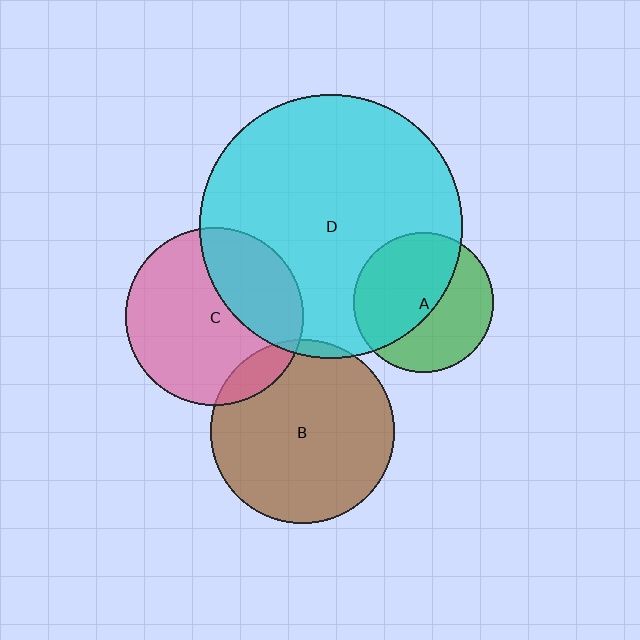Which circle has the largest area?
Circle D (cyan).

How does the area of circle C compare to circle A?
Approximately 1.6 times.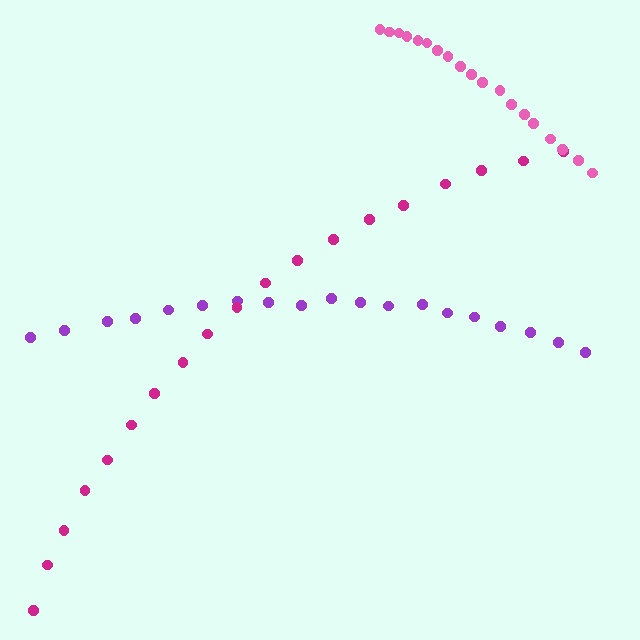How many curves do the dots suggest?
There are 3 distinct paths.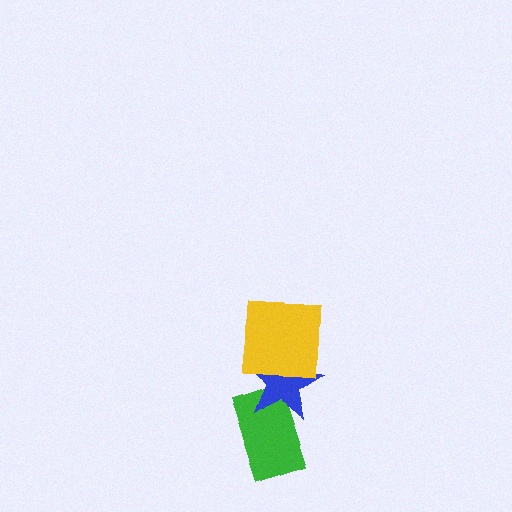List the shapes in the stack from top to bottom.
From top to bottom: the yellow square, the blue star, the green rectangle.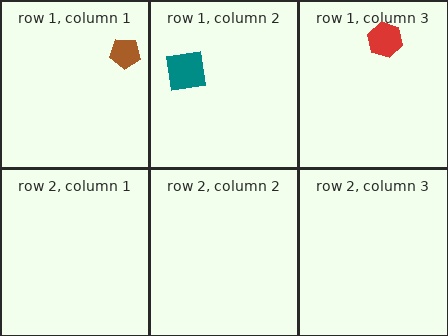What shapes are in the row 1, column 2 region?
The teal square.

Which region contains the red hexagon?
The row 1, column 3 region.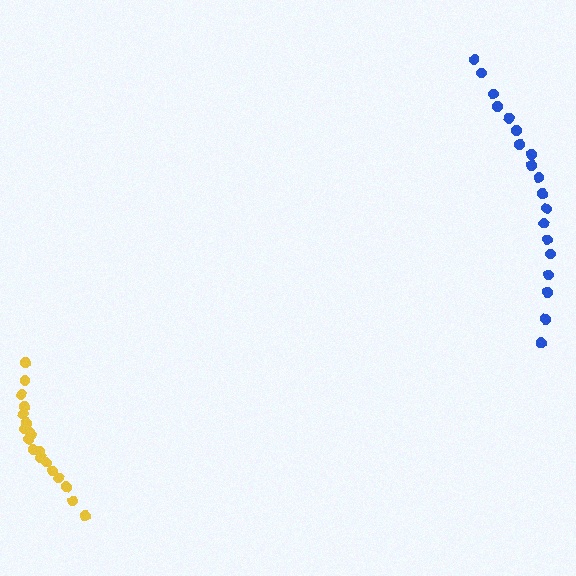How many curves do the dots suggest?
There are 2 distinct paths.